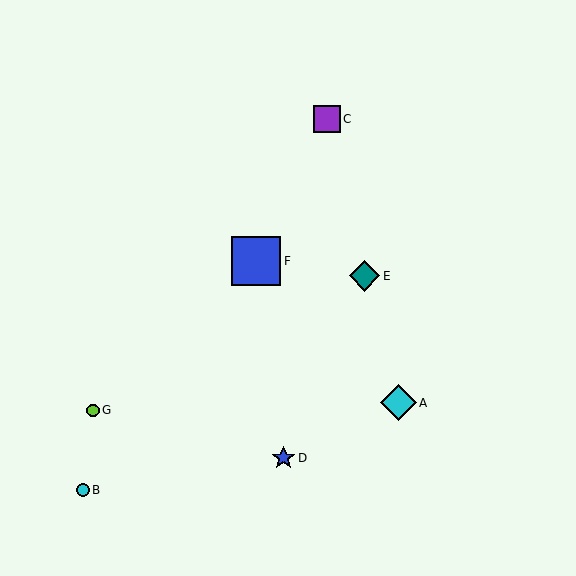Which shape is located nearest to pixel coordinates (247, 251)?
The blue square (labeled F) at (256, 261) is nearest to that location.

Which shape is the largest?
The blue square (labeled F) is the largest.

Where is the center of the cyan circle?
The center of the cyan circle is at (83, 490).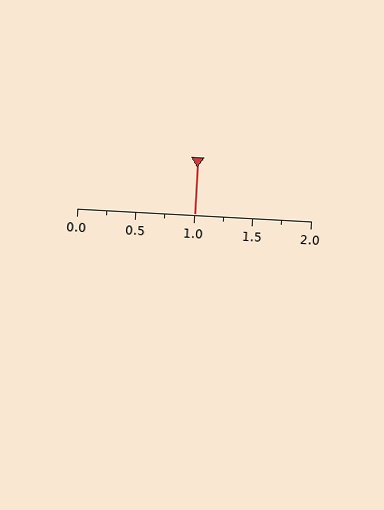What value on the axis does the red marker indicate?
The marker indicates approximately 1.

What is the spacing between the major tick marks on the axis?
The major ticks are spaced 0.5 apart.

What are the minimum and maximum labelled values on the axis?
The axis runs from 0.0 to 2.0.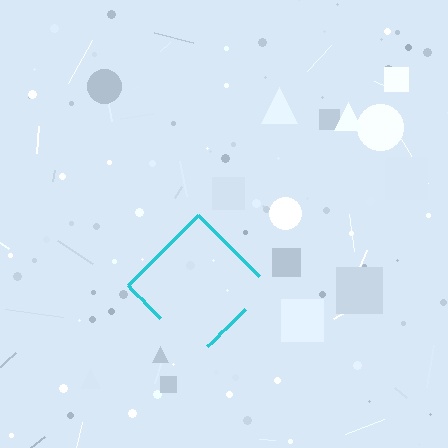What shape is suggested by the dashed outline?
The dashed outline suggests a diamond.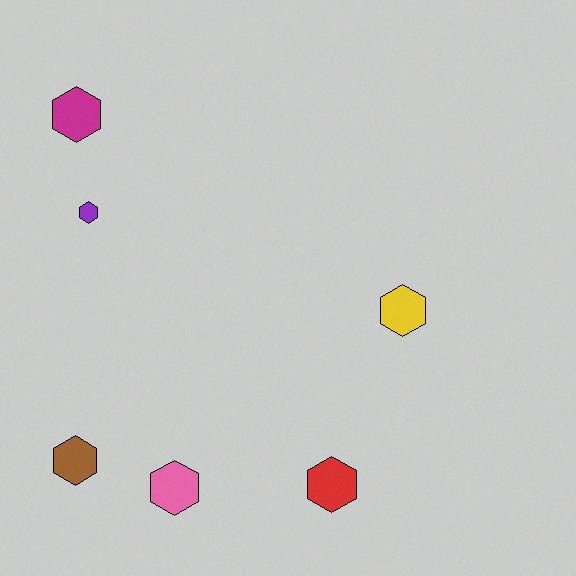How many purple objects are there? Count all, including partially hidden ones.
There is 1 purple object.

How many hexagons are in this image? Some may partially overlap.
There are 6 hexagons.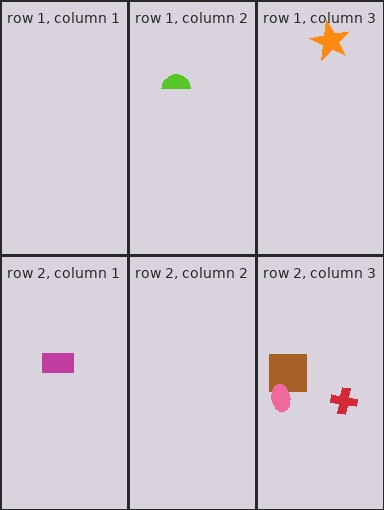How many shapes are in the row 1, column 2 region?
1.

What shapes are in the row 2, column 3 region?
The brown square, the red cross, the pink ellipse.